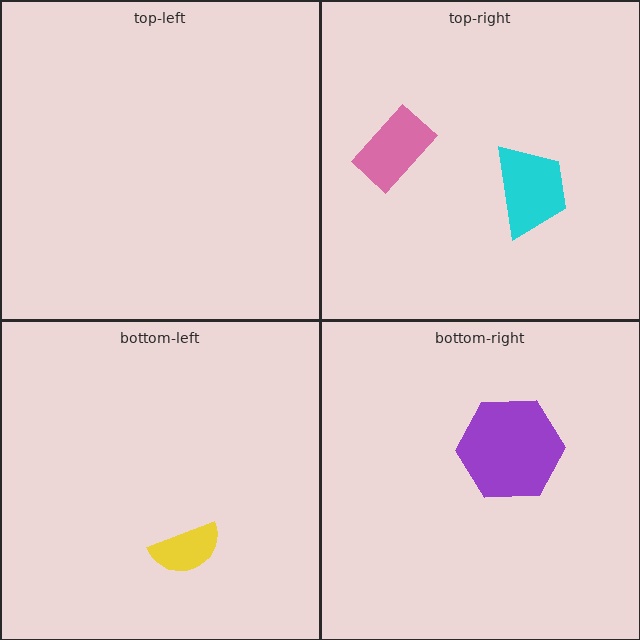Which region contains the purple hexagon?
The bottom-right region.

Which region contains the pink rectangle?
The top-right region.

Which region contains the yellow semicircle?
The bottom-left region.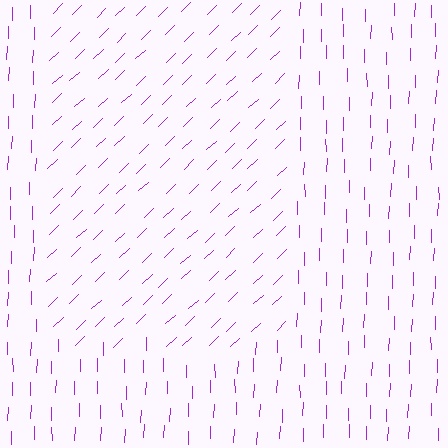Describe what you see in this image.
The image is filled with small purple line segments. A rectangle region in the image has lines oriented differently from the surrounding lines, creating a visible texture boundary.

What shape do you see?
I see a rectangle.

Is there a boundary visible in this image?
Yes, there is a texture boundary formed by a change in line orientation.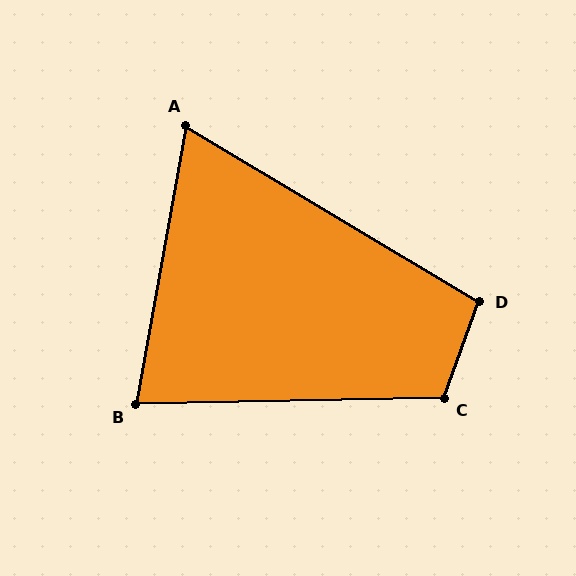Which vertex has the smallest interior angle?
A, at approximately 69 degrees.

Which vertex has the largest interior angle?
C, at approximately 111 degrees.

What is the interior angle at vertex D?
Approximately 101 degrees (obtuse).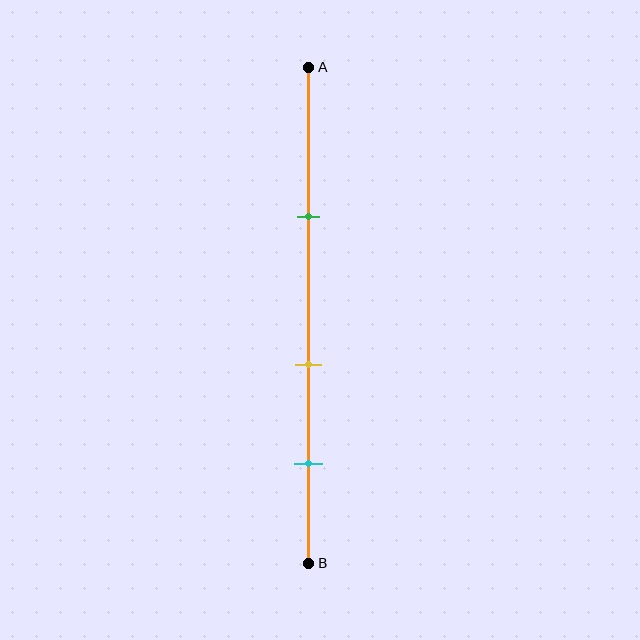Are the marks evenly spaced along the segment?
Yes, the marks are approximately evenly spaced.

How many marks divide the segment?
There are 3 marks dividing the segment.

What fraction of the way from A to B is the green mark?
The green mark is approximately 30% (0.3) of the way from A to B.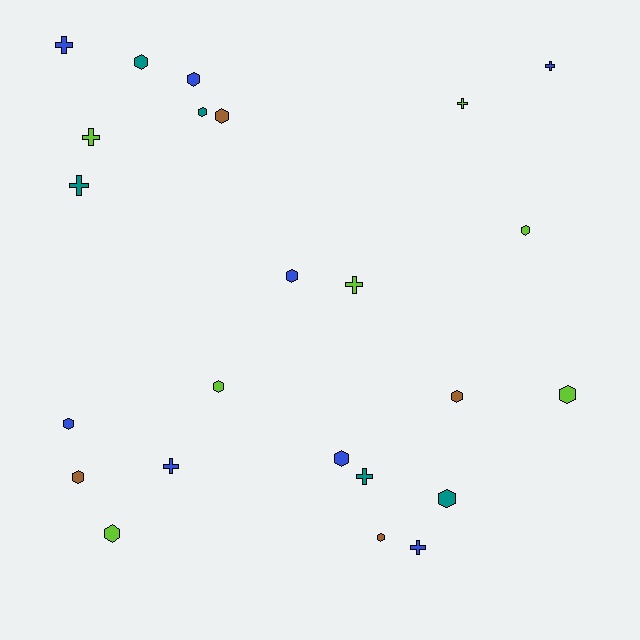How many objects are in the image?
There are 24 objects.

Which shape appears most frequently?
Hexagon, with 15 objects.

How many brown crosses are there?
There are no brown crosses.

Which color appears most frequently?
Blue, with 8 objects.